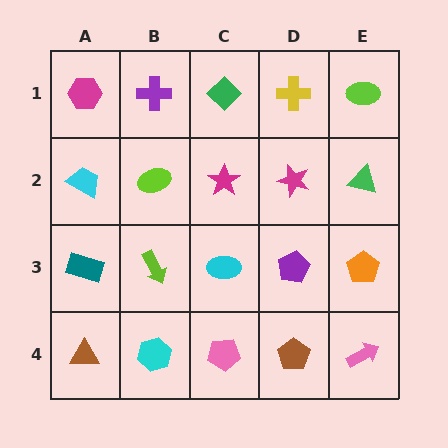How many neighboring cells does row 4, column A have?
2.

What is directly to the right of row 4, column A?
A cyan hexagon.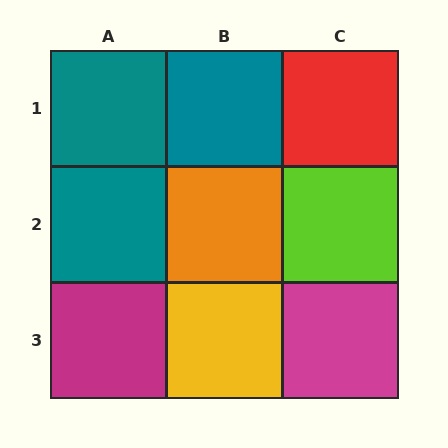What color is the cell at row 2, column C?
Lime.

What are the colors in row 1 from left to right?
Teal, teal, red.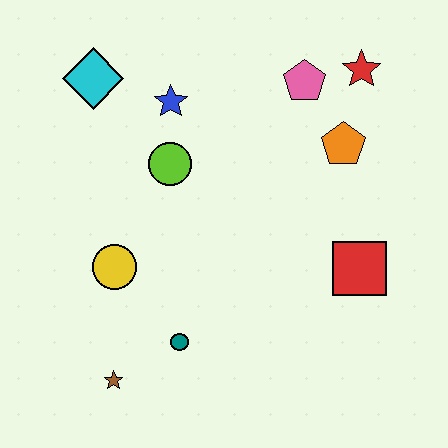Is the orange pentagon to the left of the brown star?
No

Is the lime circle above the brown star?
Yes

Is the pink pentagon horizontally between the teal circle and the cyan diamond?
No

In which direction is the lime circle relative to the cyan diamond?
The lime circle is below the cyan diamond.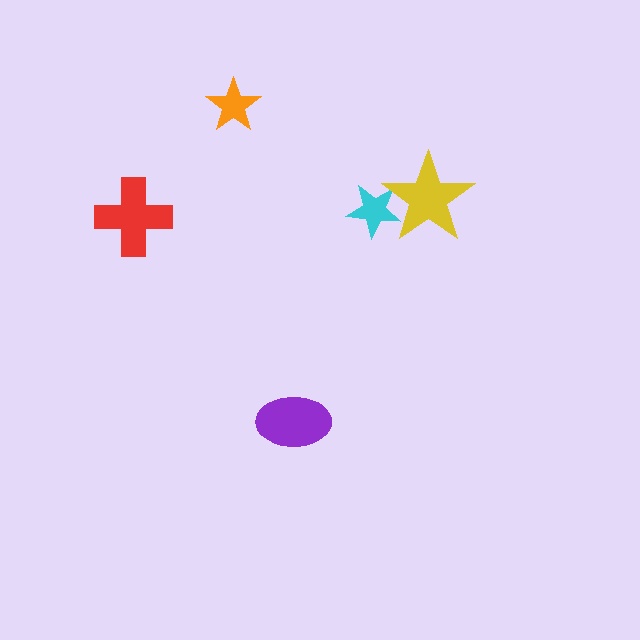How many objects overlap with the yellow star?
1 object overlaps with the yellow star.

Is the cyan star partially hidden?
Yes, it is partially covered by another shape.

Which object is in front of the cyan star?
The yellow star is in front of the cyan star.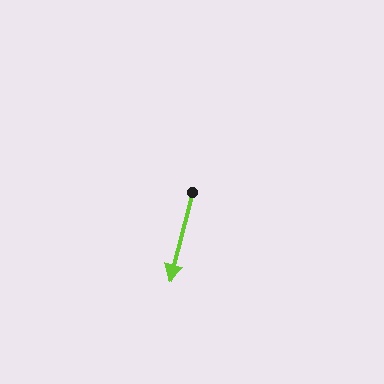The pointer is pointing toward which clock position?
Roughly 6 o'clock.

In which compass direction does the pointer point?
South.